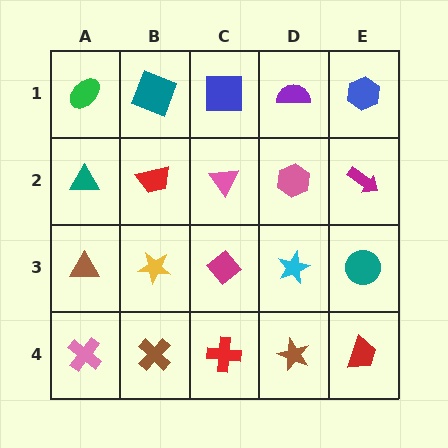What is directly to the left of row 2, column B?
A teal triangle.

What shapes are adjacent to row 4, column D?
A cyan star (row 3, column D), a red cross (row 4, column C), a red trapezoid (row 4, column E).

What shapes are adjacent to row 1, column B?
A red trapezoid (row 2, column B), a green ellipse (row 1, column A), a blue square (row 1, column C).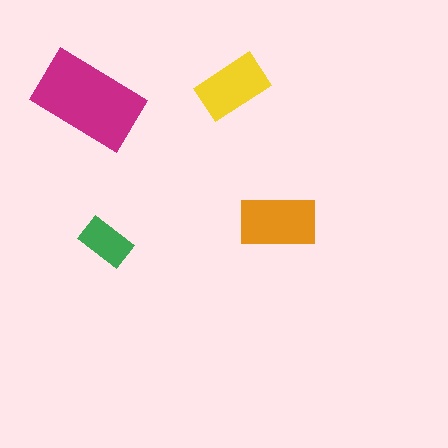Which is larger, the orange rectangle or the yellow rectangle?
The orange one.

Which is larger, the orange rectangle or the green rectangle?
The orange one.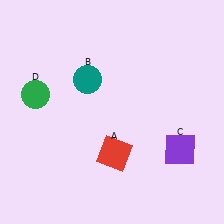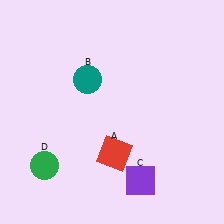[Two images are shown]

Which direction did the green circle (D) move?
The green circle (D) moved down.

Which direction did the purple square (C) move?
The purple square (C) moved left.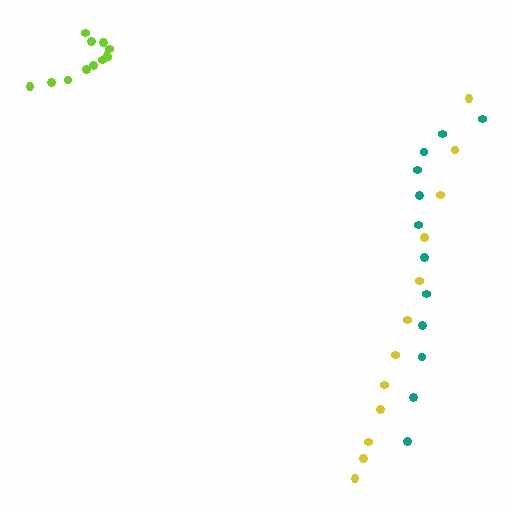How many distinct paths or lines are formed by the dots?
There are 3 distinct paths.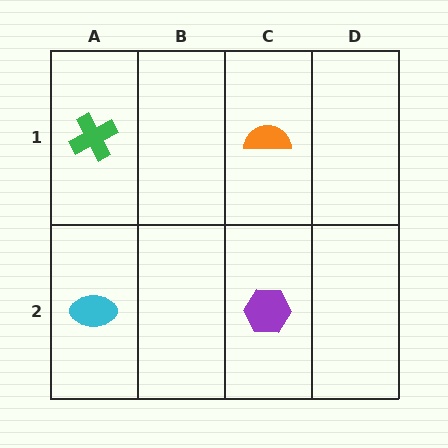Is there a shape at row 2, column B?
No, that cell is empty.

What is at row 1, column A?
A green cross.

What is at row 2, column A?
A cyan ellipse.